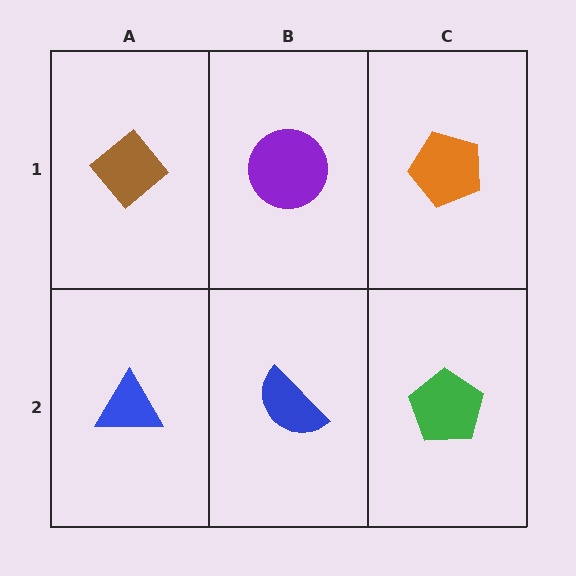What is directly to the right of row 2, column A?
A blue semicircle.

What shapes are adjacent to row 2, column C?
An orange pentagon (row 1, column C), a blue semicircle (row 2, column B).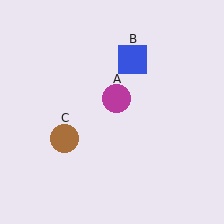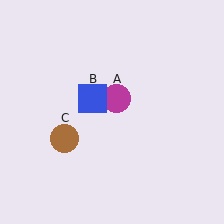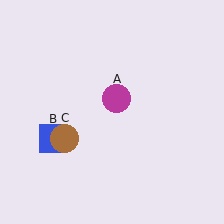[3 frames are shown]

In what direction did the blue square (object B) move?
The blue square (object B) moved down and to the left.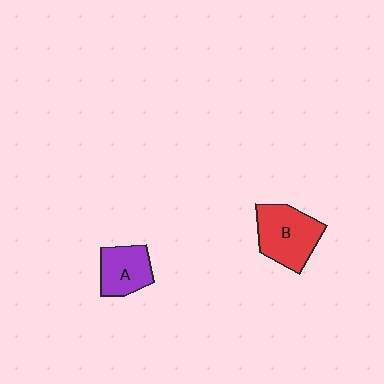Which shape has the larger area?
Shape B (red).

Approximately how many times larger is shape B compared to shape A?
Approximately 1.4 times.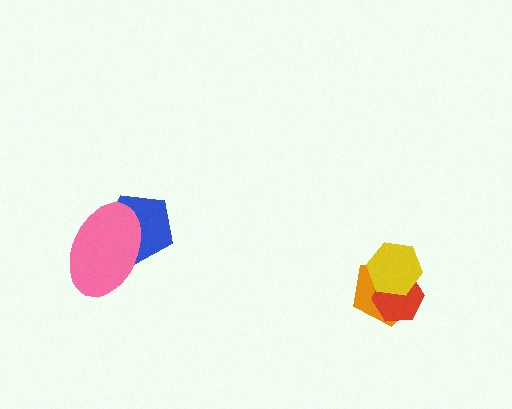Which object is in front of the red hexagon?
The yellow hexagon is in front of the red hexagon.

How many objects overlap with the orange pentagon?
2 objects overlap with the orange pentagon.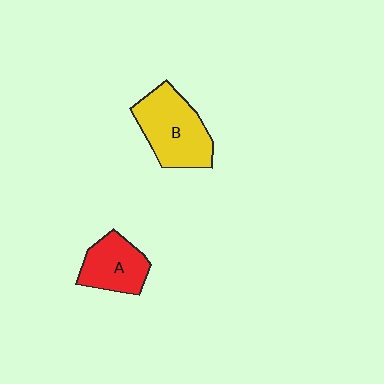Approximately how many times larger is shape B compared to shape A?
Approximately 1.4 times.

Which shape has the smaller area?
Shape A (red).